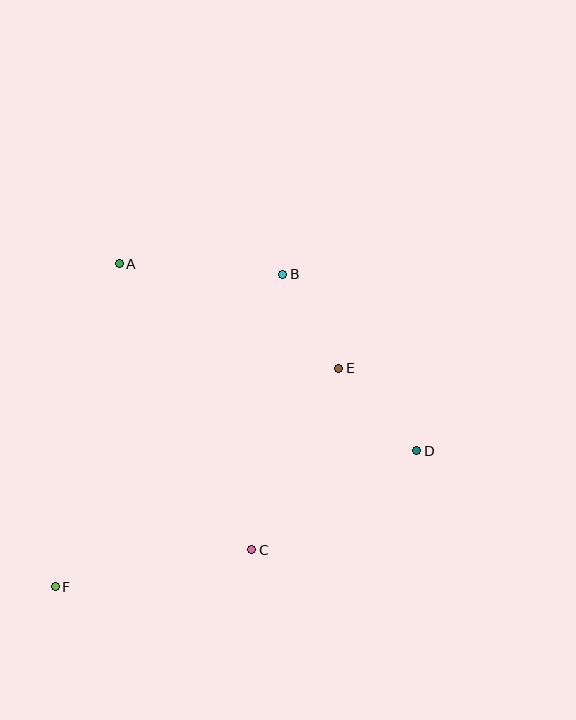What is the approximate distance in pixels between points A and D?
The distance between A and D is approximately 351 pixels.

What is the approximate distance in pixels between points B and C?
The distance between B and C is approximately 277 pixels.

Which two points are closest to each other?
Points B and E are closest to each other.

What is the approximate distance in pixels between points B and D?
The distance between B and D is approximately 221 pixels.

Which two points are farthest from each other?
Points B and F are farthest from each other.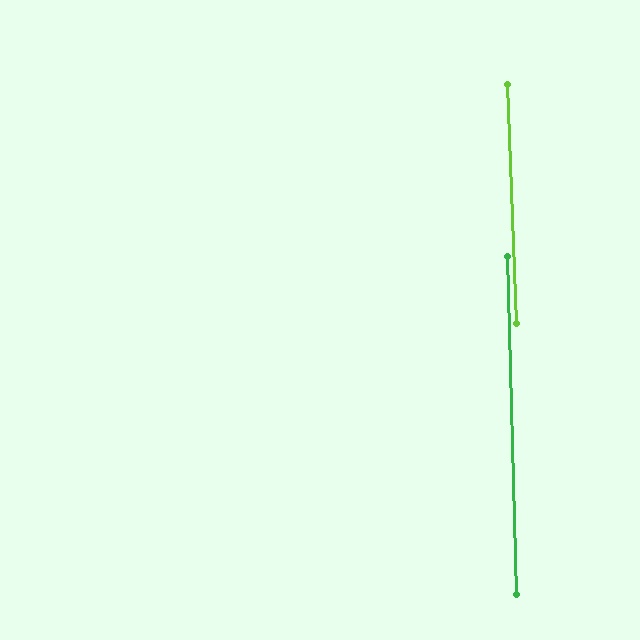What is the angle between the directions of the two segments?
Approximately 1 degree.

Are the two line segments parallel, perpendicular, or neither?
Parallel — their directions differ by only 0.7°.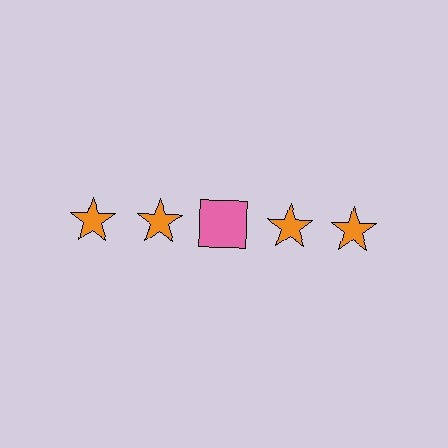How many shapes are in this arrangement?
There are 5 shapes arranged in a grid pattern.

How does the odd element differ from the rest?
It differs in both color (pink instead of orange) and shape (square instead of star).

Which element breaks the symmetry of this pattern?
The pink square in the top row, center column breaks the symmetry. All other shapes are orange stars.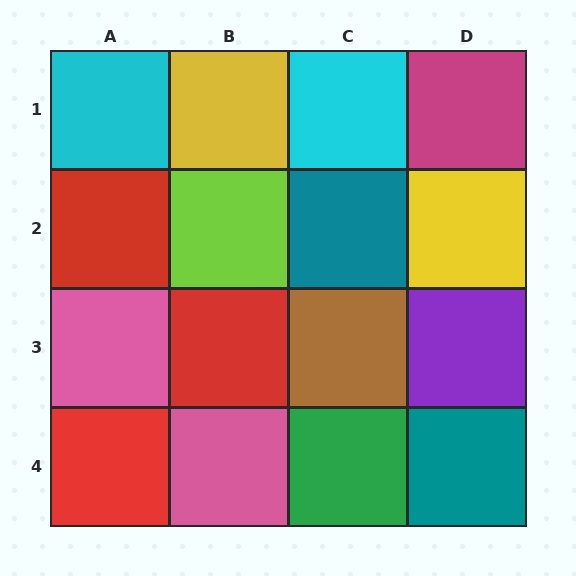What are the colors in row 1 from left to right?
Cyan, yellow, cyan, magenta.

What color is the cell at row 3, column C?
Brown.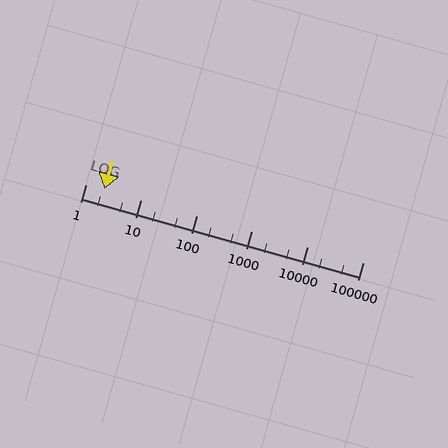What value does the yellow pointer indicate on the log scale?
The pointer indicates approximately 2.2.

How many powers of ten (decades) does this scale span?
The scale spans 5 decades, from 1 to 100000.